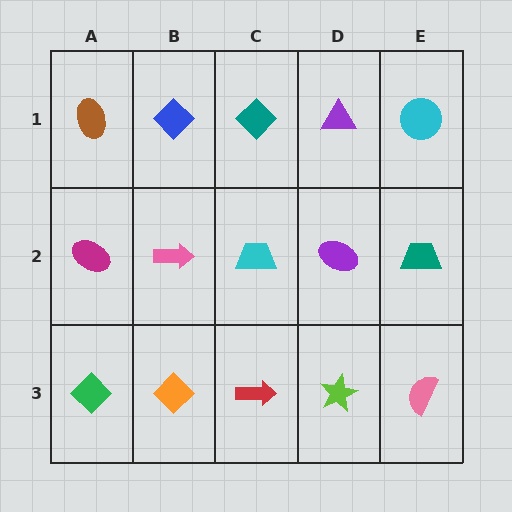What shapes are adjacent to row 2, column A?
A brown ellipse (row 1, column A), a green diamond (row 3, column A), a pink arrow (row 2, column B).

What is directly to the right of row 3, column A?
An orange diamond.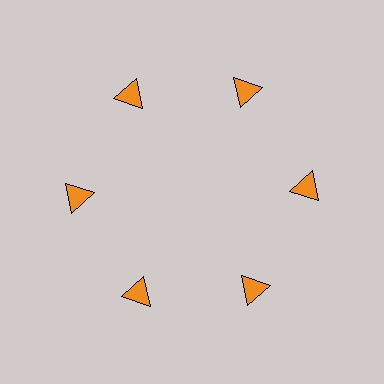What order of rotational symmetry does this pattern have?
This pattern has 6-fold rotational symmetry.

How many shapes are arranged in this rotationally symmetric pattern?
There are 6 shapes, arranged in 6 groups of 1.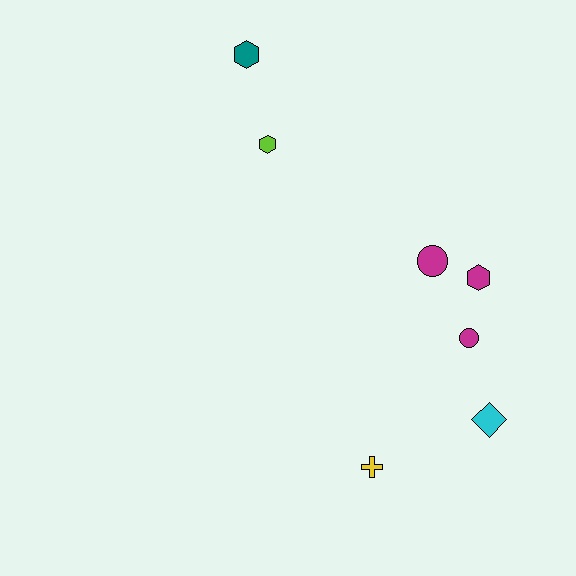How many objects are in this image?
There are 7 objects.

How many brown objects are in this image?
There are no brown objects.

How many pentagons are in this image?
There are no pentagons.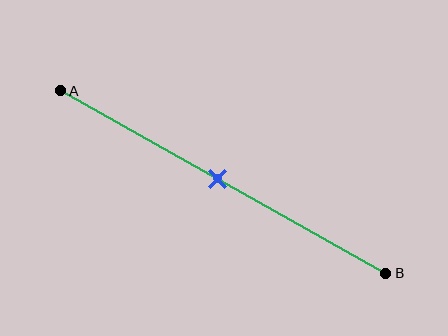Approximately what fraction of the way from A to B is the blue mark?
The blue mark is approximately 50% of the way from A to B.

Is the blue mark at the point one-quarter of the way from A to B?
No, the mark is at about 50% from A, not at the 25% one-quarter point.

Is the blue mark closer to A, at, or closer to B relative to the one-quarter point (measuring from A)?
The blue mark is closer to point B than the one-quarter point of segment AB.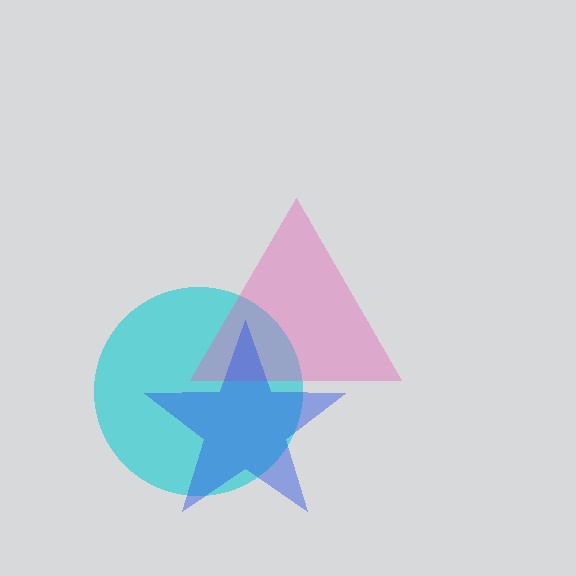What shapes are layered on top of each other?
The layered shapes are: a cyan circle, a pink triangle, a blue star.